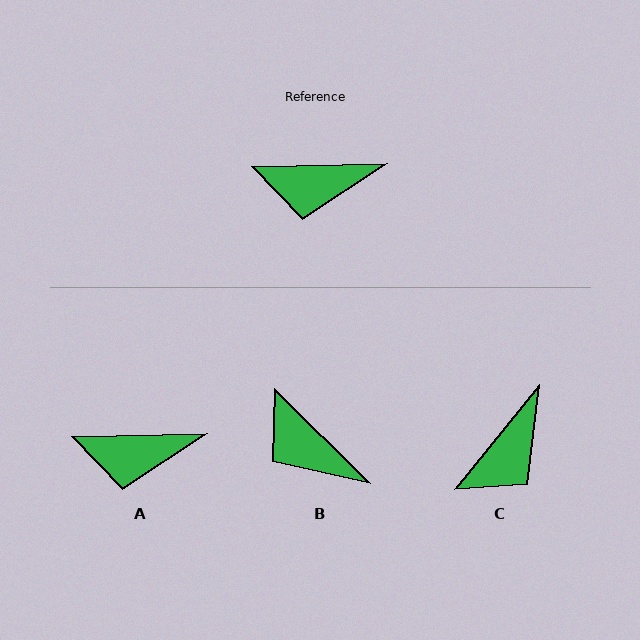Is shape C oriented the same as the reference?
No, it is off by about 50 degrees.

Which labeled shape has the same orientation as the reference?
A.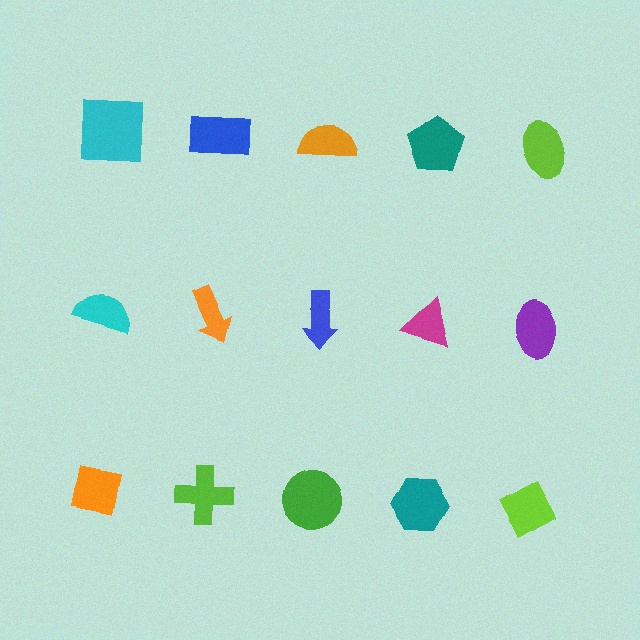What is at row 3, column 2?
A lime cross.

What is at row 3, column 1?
An orange square.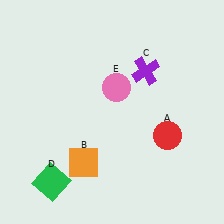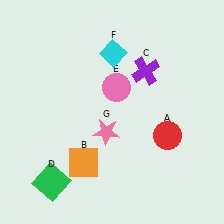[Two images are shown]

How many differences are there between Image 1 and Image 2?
There are 2 differences between the two images.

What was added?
A cyan diamond (F), a pink star (G) were added in Image 2.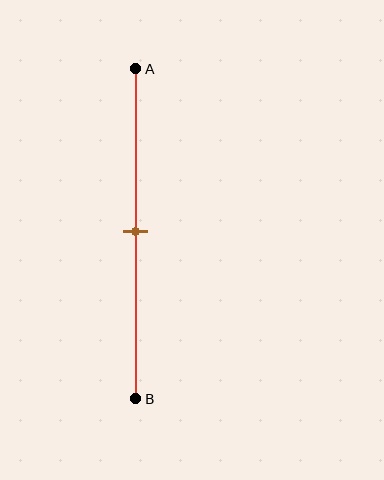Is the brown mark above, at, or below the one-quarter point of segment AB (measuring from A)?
The brown mark is below the one-quarter point of segment AB.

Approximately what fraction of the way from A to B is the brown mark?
The brown mark is approximately 50% of the way from A to B.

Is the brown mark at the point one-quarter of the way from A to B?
No, the mark is at about 50% from A, not at the 25% one-quarter point.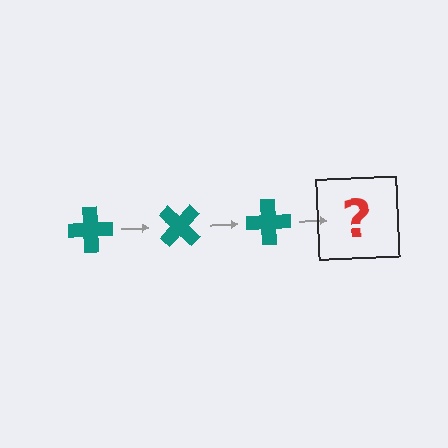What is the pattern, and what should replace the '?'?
The pattern is that the cross rotates 45 degrees each step. The '?' should be a teal cross rotated 135 degrees.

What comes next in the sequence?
The next element should be a teal cross rotated 135 degrees.